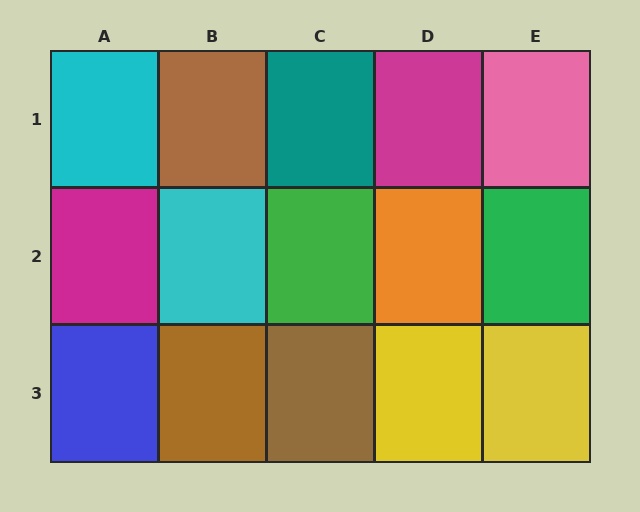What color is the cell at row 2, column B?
Cyan.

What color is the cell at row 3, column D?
Yellow.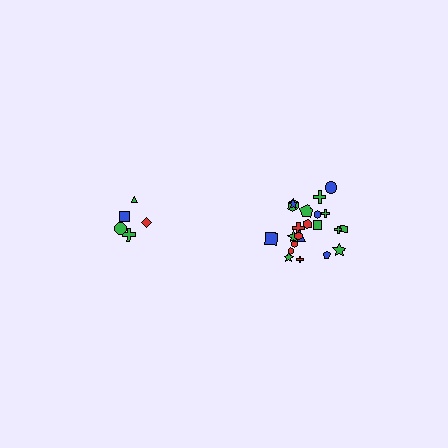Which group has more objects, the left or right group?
The right group.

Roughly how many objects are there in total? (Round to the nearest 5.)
Roughly 25 objects in total.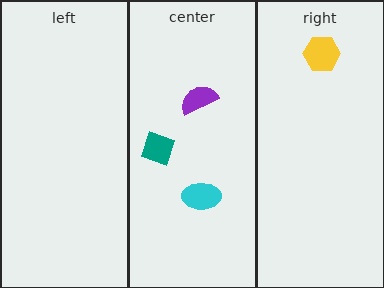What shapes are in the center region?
The teal diamond, the cyan ellipse, the purple semicircle.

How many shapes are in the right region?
1.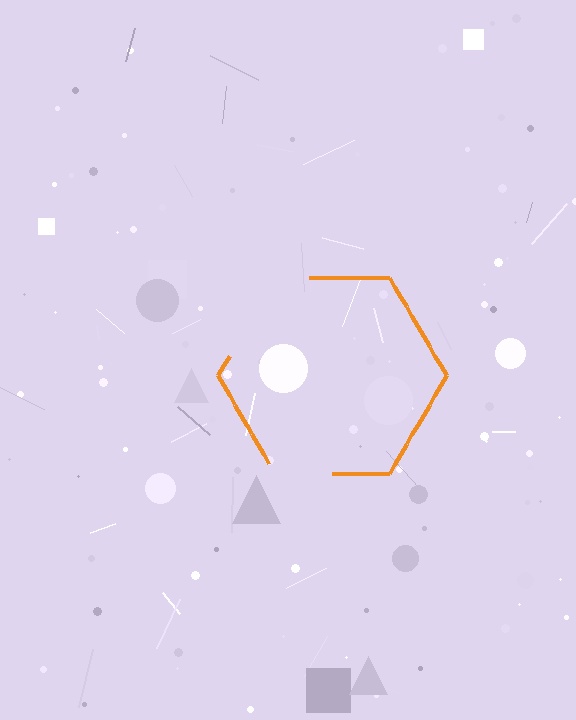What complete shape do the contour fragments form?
The contour fragments form a hexagon.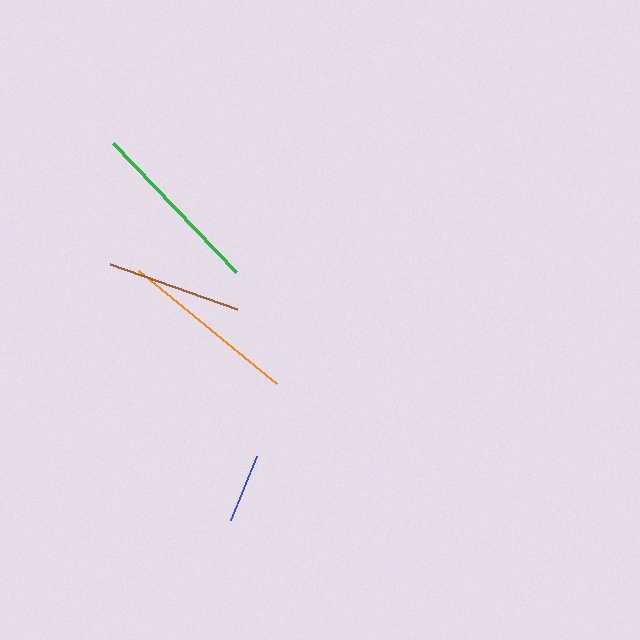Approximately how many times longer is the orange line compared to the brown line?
The orange line is approximately 1.3 times the length of the brown line.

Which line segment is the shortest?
The blue line is the shortest at approximately 69 pixels.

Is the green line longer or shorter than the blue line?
The green line is longer than the blue line.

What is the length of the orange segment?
The orange segment is approximately 179 pixels long.